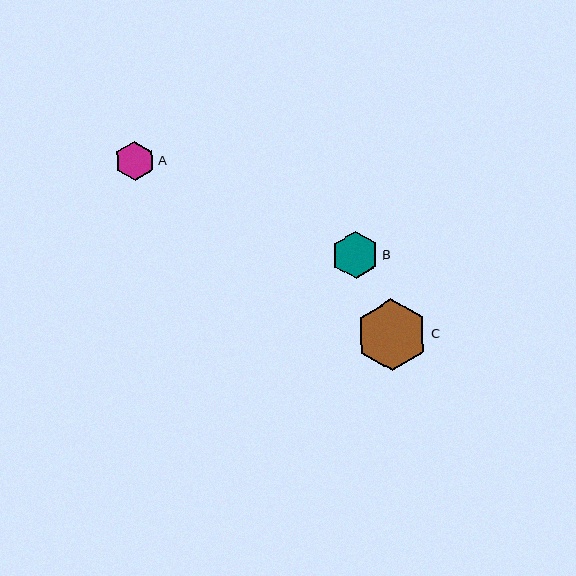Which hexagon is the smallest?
Hexagon A is the smallest with a size of approximately 40 pixels.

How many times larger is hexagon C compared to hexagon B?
Hexagon C is approximately 1.5 times the size of hexagon B.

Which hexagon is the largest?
Hexagon C is the largest with a size of approximately 72 pixels.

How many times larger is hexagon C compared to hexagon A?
Hexagon C is approximately 1.8 times the size of hexagon A.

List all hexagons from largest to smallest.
From largest to smallest: C, B, A.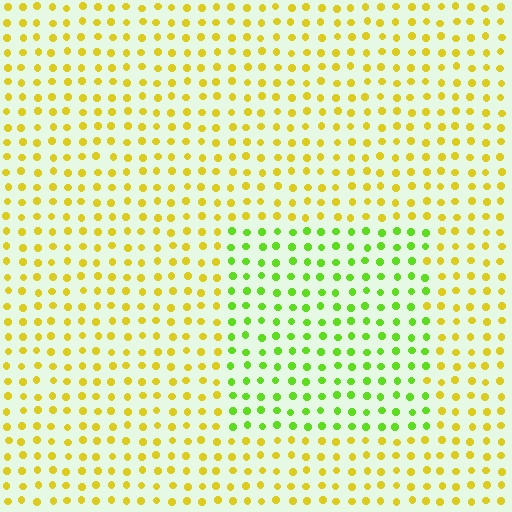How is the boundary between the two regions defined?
The boundary is defined purely by a slight shift in hue (about 46 degrees). Spacing, size, and orientation are identical on both sides.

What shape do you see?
I see a rectangle.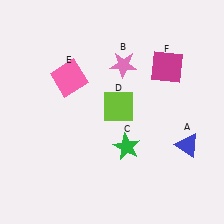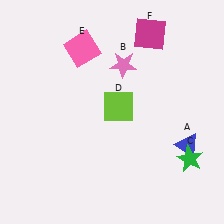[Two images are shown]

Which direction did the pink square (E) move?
The pink square (E) moved up.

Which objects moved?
The objects that moved are: the green star (C), the pink square (E), the magenta square (F).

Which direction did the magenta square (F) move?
The magenta square (F) moved up.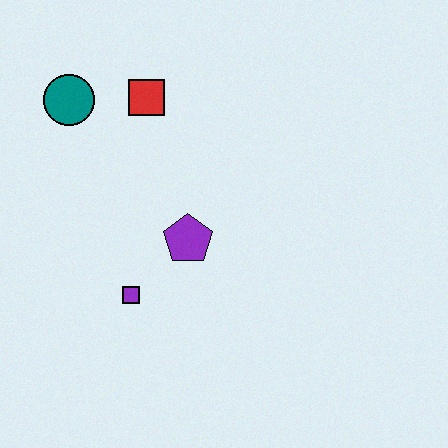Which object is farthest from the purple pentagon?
The teal circle is farthest from the purple pentagon.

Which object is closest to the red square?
The teal circle is closest to the red square.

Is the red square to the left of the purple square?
No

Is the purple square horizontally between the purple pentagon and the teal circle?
Yes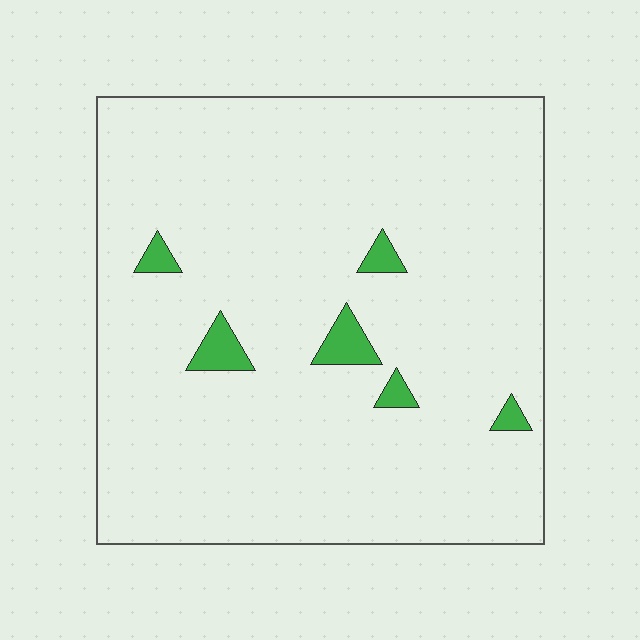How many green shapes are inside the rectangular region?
6.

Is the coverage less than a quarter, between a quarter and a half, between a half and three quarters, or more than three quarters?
Less than a quarter.